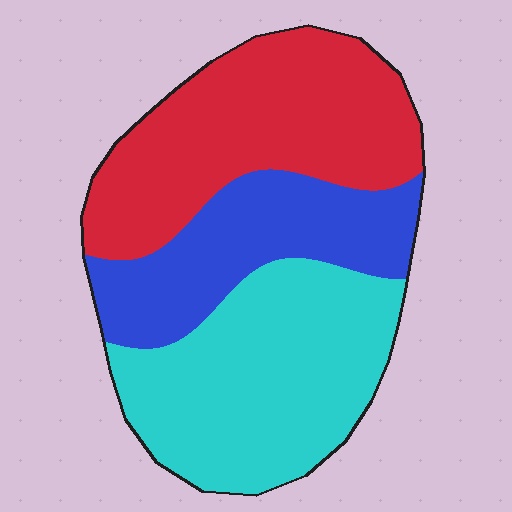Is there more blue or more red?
Red.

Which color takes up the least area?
Blue, at roughly 25%.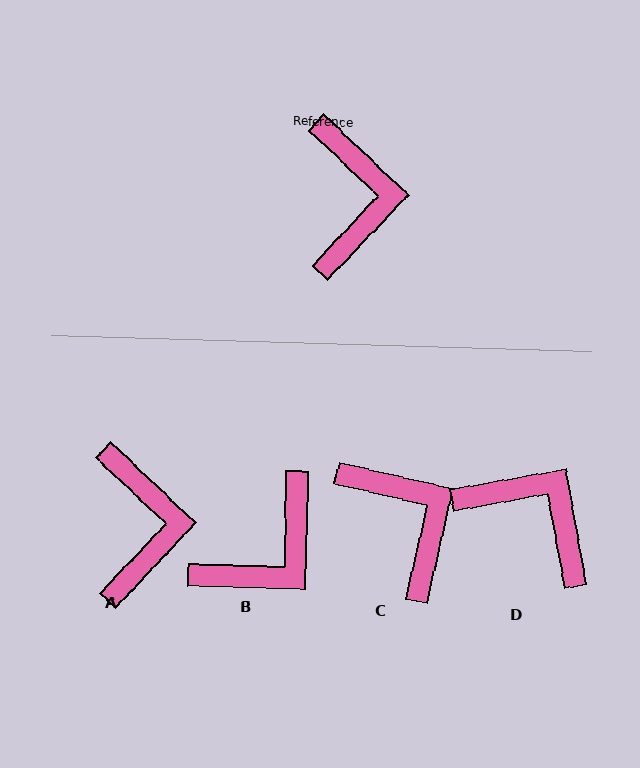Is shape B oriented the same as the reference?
No, it is off by about 48 degrees.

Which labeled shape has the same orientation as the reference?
A.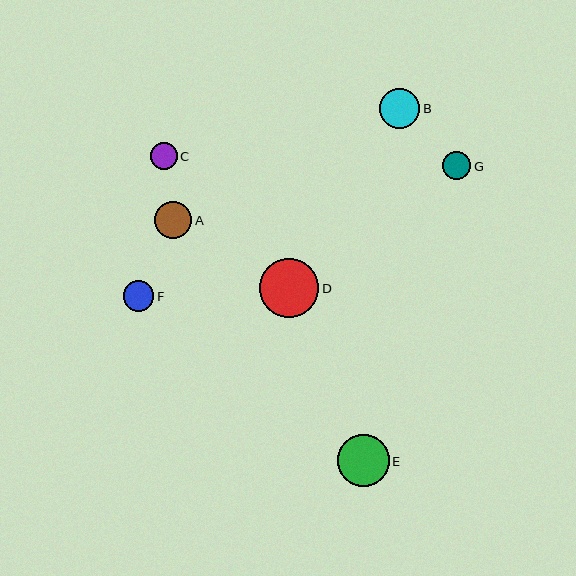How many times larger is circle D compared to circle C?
Circle D is approximately 2.2 times the size of circle C.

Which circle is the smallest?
Circle C is the smallest with a size of approximately 27 pixels.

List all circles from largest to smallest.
From largest to smallest: D, E, B, A, F, G, C.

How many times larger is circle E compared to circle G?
Circle E is approximately 1.9 times the size of circle G.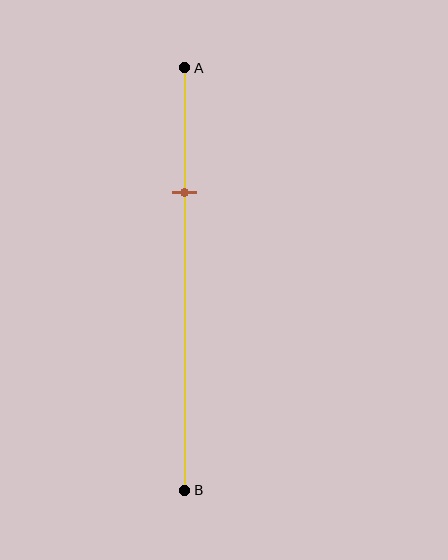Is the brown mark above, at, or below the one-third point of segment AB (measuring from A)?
The brown mark is above the one-third point of segment AB.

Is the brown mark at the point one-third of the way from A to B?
No, the mark is at about 30% from A, not at the 33% one-third point.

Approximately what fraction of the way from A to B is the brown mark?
The brown mark is approximately 30% of the way from A to B.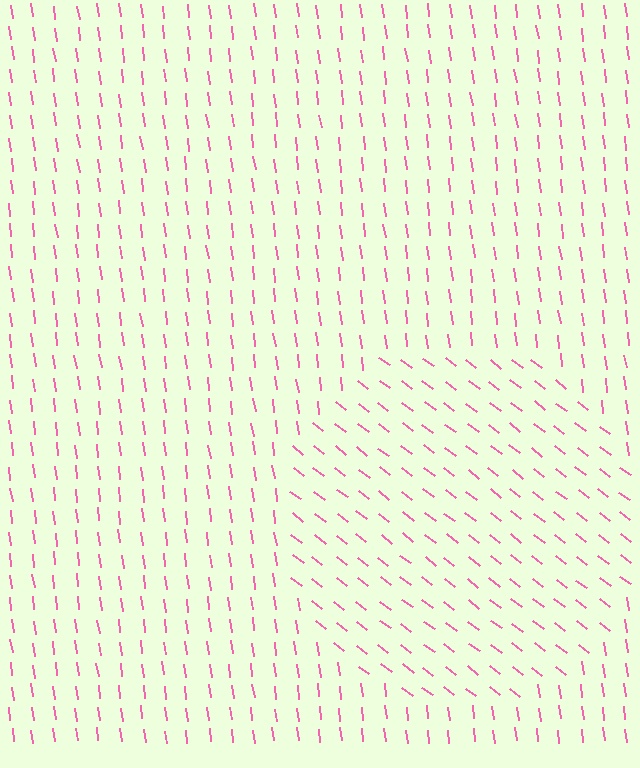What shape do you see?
I see a circle.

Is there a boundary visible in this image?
Yes, there is a texture boundary formed by a change in line orientation.